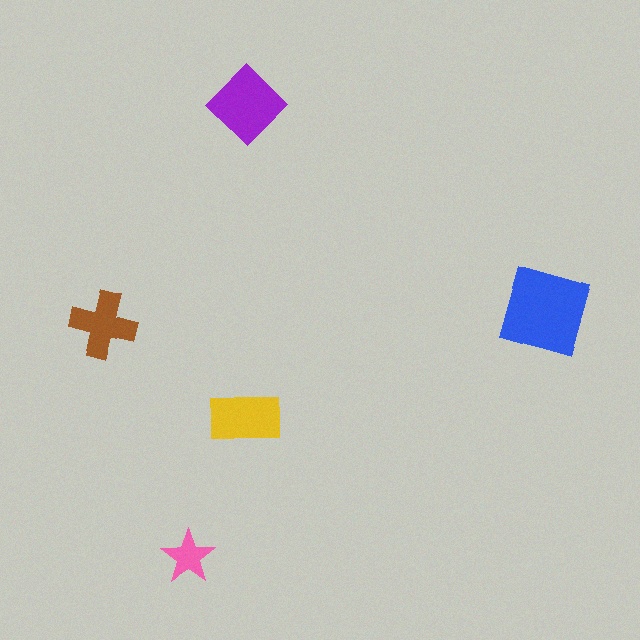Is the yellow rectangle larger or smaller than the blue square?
Smaller.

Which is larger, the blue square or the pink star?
The blue square.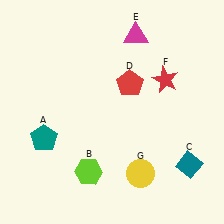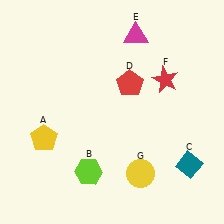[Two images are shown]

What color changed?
The pentagon (A) changed from teal in Image 1 to yellow in Image 2.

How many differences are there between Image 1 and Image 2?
There is 1 difference between the two images.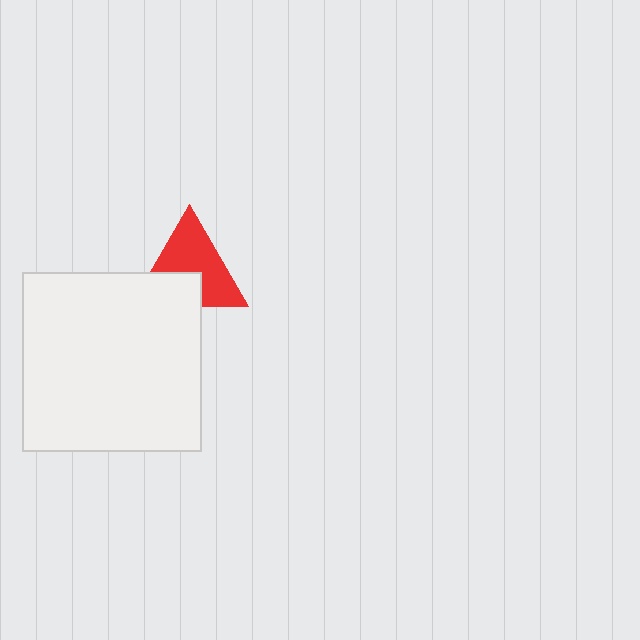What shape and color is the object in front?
The object in front is a white square.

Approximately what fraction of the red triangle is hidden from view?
Roughly 36% of the red triangle is hidden behind the white square.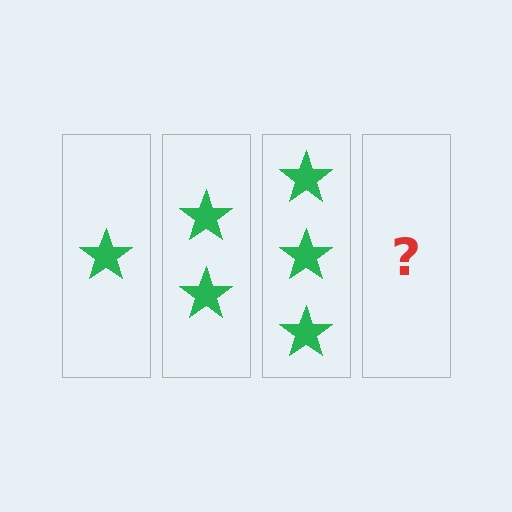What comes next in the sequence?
The next element should be 4 stars.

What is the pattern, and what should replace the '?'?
The pattern is that each step adds one more star. The '?' should be 4 stars.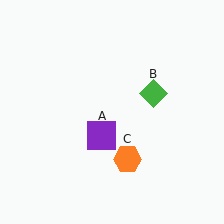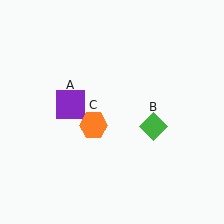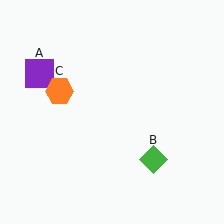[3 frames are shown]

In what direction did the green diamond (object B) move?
The green diamond (object B) moved down.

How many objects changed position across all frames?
3 objects changed position: purple square (object A), green diamond (object B), orange hexagon (object C).